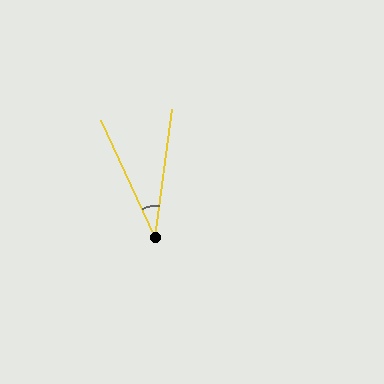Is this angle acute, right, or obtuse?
It is acute.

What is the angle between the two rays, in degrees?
Approximately 32 degrees.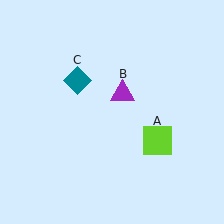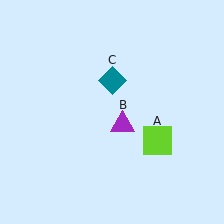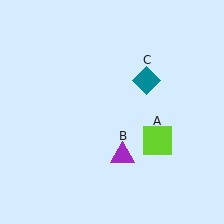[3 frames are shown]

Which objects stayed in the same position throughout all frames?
Lime square (object A) remained stationary.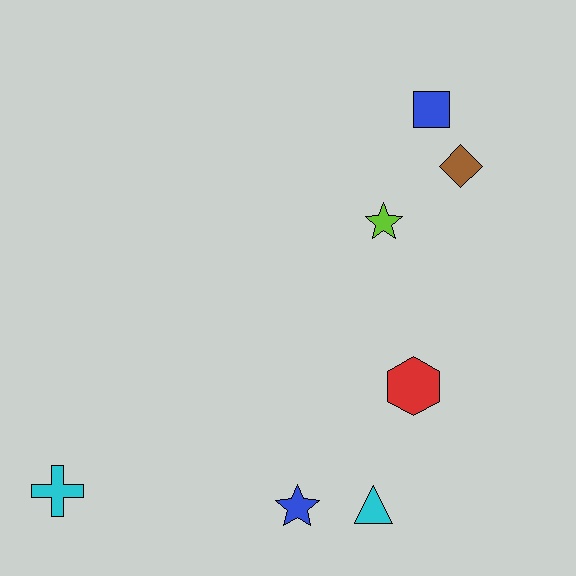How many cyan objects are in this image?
There are 2 cyan objects.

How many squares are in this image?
There is 1 square.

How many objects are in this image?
There are 7 objects.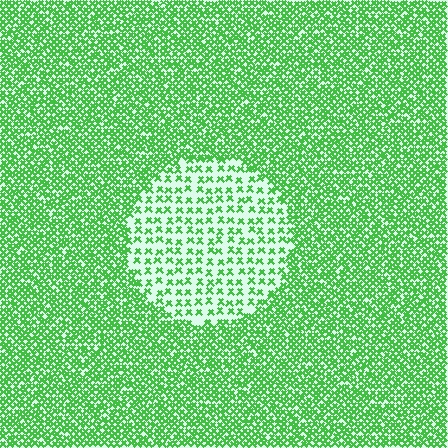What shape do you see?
I see a circle.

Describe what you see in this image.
The image contains small green elements arranged at two different densities. A circle-shaped region is visible where the elements are less densely packed than the surrounding area.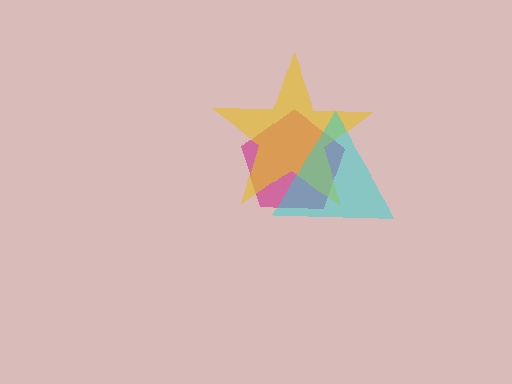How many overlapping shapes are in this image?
There are 3 overlapping shapes in the image.